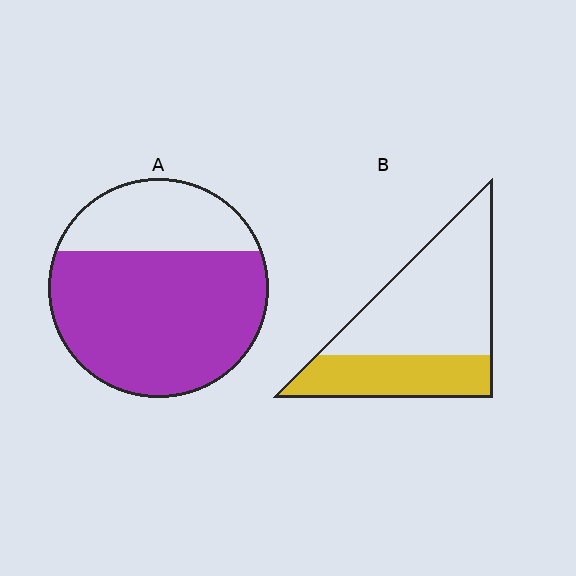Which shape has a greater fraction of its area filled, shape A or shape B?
Shape A.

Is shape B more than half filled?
No.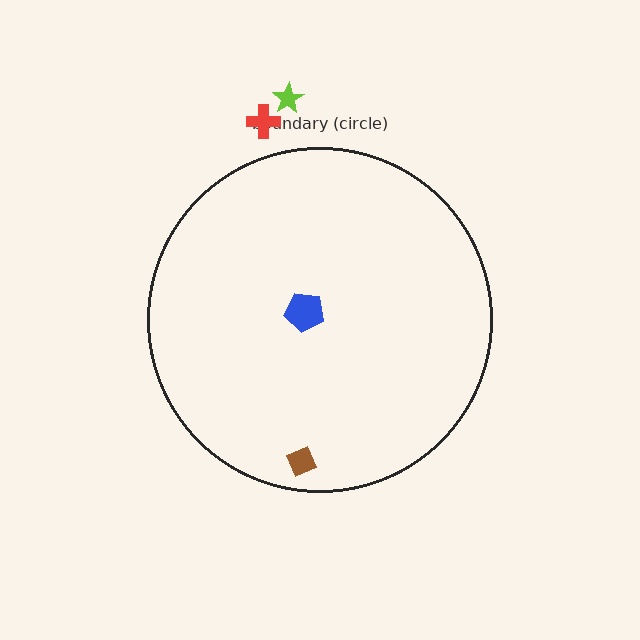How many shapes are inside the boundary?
2 inside, 2 outside.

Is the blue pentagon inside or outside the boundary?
Inside.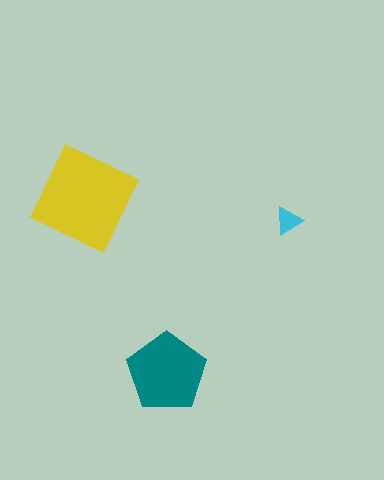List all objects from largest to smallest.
The yellow square, the teal pentagon, the cyan triangle.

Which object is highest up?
The yellow square is topmost.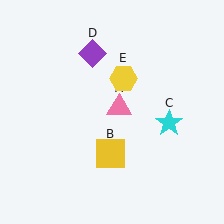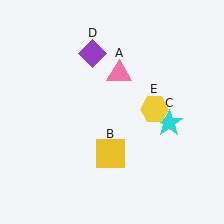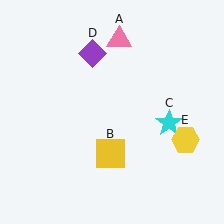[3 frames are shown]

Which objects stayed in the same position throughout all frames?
Yellow square (object B) and cyan star (object C) and purple diamond (object D) remained stationary.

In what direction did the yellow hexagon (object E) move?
The yellow hexagon (object E) moved down and to the right.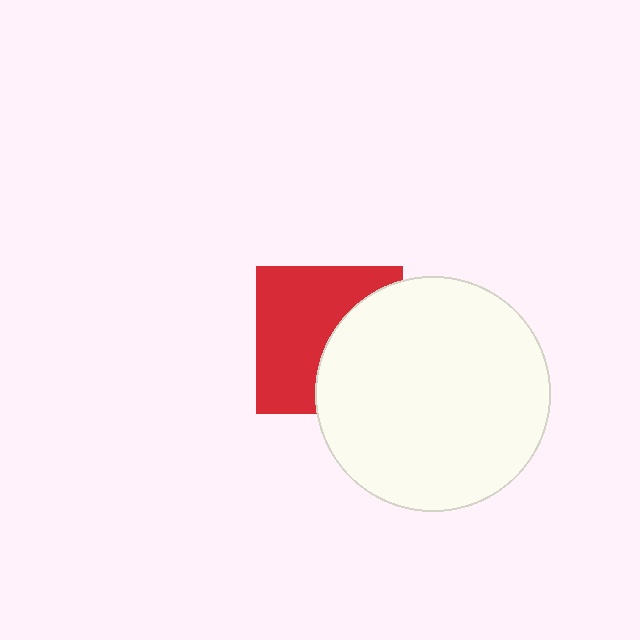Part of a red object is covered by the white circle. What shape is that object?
It is a square.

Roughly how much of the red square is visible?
About half of it is visible (roughly 58%).